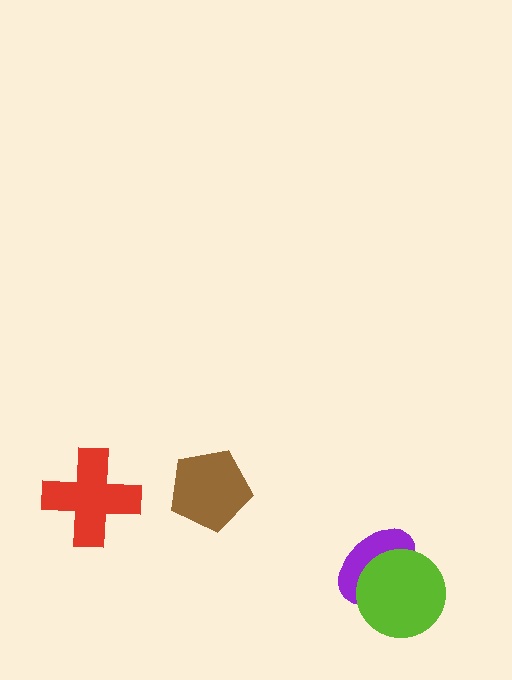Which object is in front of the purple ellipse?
The lime circle is in front of the purple ellipse.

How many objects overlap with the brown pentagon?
0 objects overlap with the brown pentagon.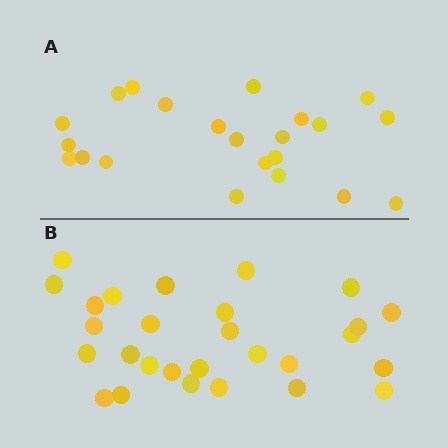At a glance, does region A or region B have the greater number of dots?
Region B (the bottom region) has more dots.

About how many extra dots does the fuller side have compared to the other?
Region B has about 6 more dots than region A.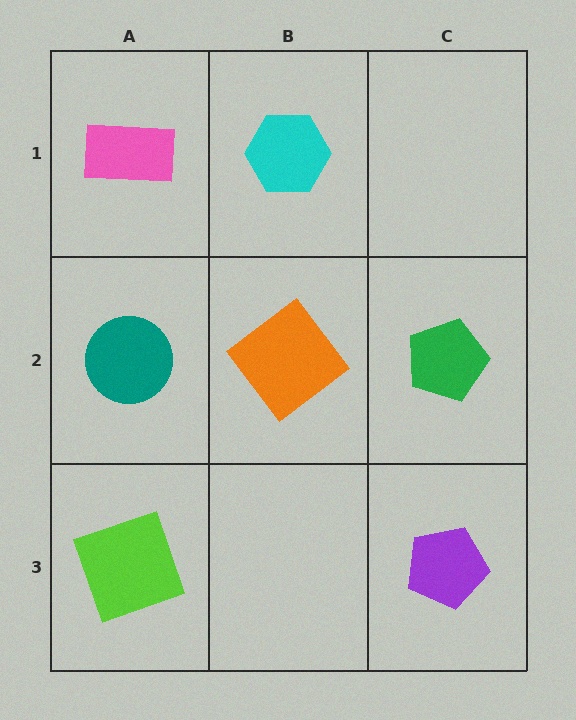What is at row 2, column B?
An orange diamond.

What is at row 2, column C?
A green pentagon.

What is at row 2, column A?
A teal circle.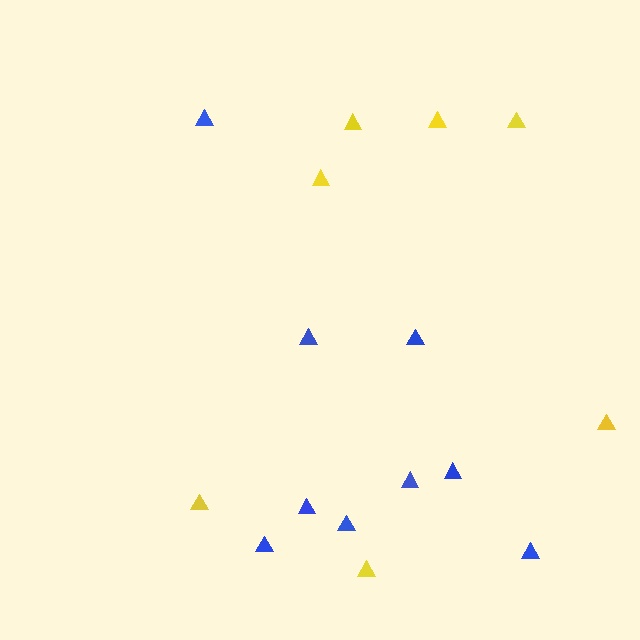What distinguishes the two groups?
There are 2 groups: one group of blue triangles (9) and one group of yellow triangles (7).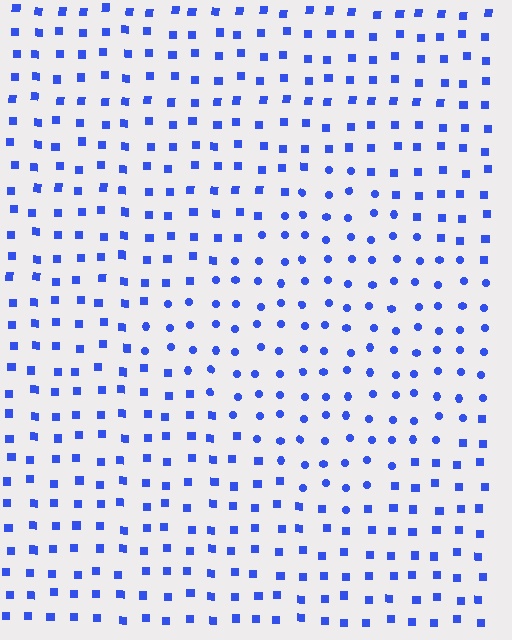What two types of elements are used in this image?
The image uses circles inside the diamond region and squares outside it.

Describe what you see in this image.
The image is filled with small blue elements arranged in a uniform grid. A diamond-shaped region contains circles, while the surrounding area contains squares. The boundary is defined purely by the change in element shape.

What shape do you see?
I see a diamond.